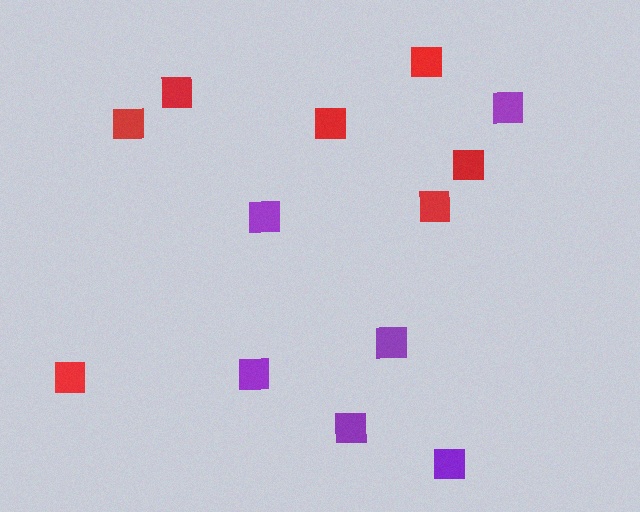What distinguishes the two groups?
There are 2 groups: one group of purple squares (6) and one group of red squares (7).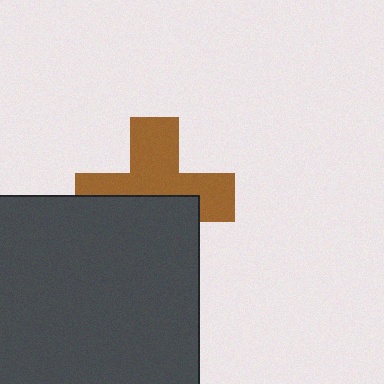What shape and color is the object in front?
The object in front is a dark gray rectangle.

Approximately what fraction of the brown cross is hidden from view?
Roughly 45% of the brown cross is hidden behind the dark gray rectangle.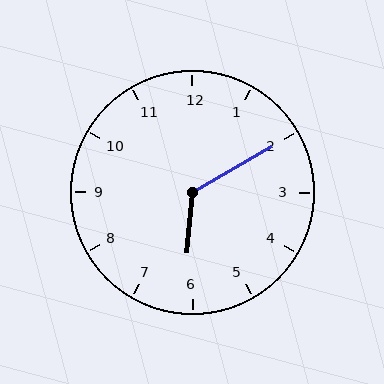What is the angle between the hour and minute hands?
Approximately 125 degrees.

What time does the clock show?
6:10.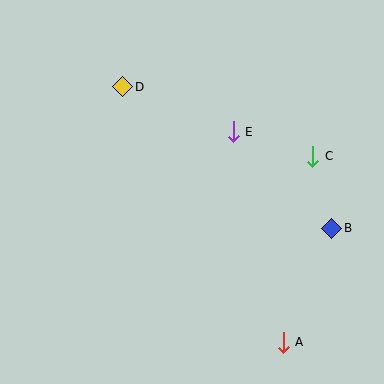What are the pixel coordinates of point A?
Point A is at (283, 342).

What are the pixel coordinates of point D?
Point D is at (123, 87).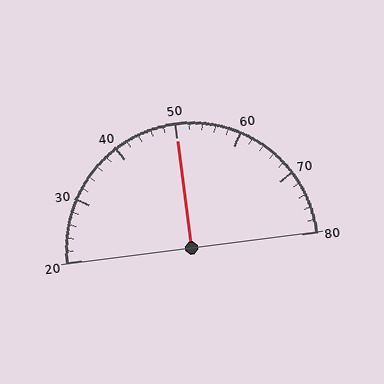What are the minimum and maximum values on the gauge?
The gauge ranges from 20 to 80.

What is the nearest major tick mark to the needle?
The nearest major tick mark is 50.